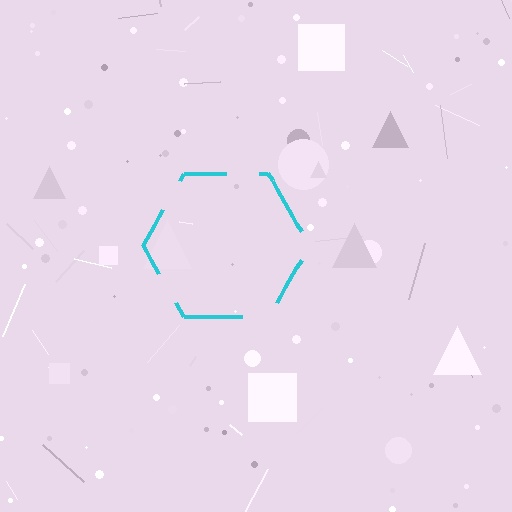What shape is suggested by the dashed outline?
The dashed outline suggests a hexagon.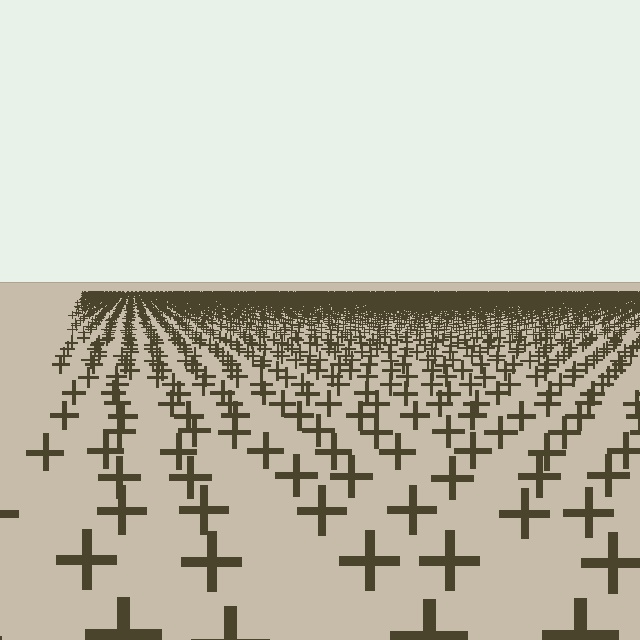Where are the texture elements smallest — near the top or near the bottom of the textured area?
Near the top.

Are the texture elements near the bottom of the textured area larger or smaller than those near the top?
Larger. Near the bottom, elements are closer to the viewer and appear at a bigger on-screen size.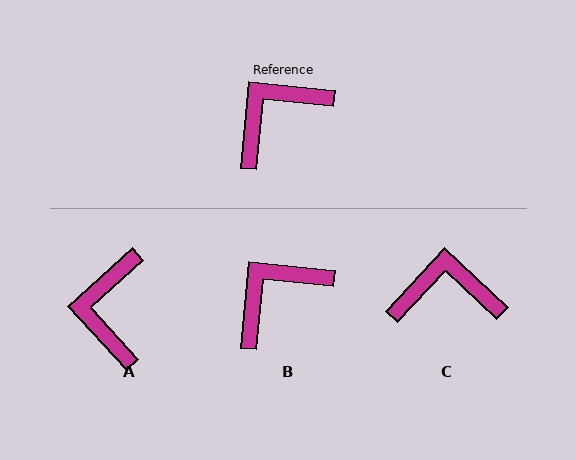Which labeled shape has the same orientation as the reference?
B.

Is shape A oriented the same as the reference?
No, it is off by about 48 degrees.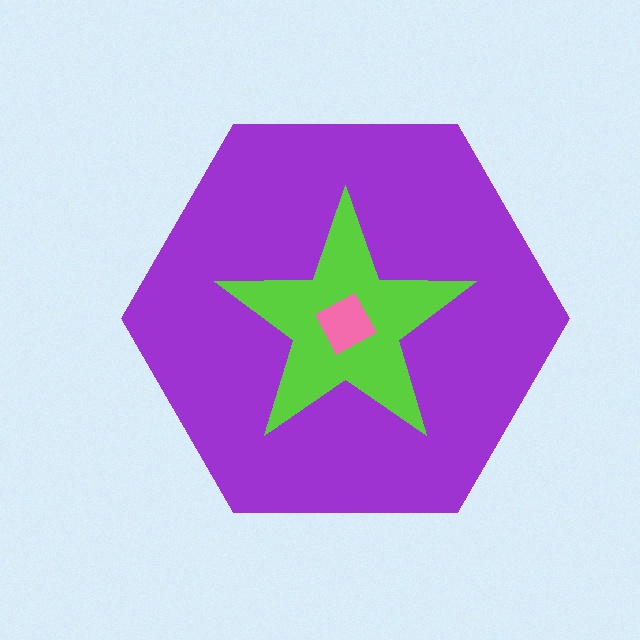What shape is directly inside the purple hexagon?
The lime star.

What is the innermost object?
The pink diamond.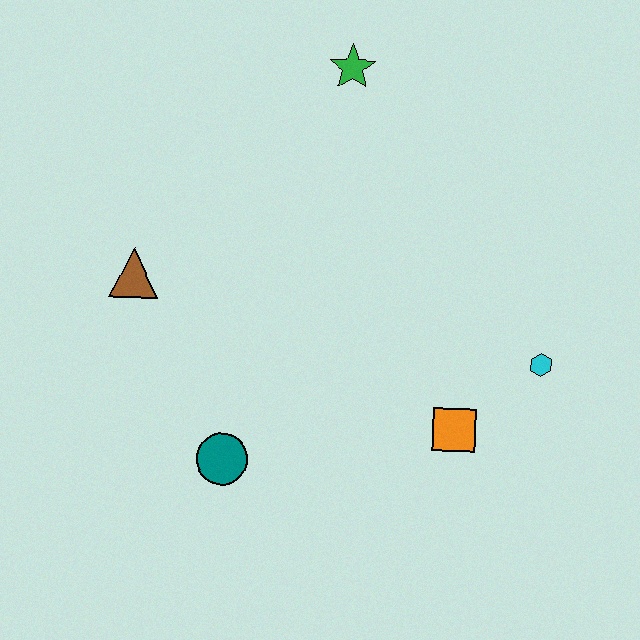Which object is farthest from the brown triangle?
The cyan hexagon is farthest from the brown triangle.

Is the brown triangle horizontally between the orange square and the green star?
No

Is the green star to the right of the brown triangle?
Yes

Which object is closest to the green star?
The brown triangle is closest to the green star.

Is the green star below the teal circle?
No